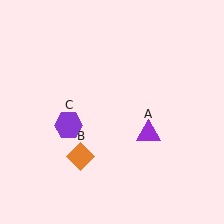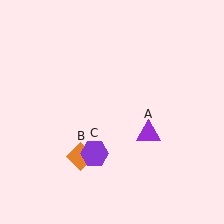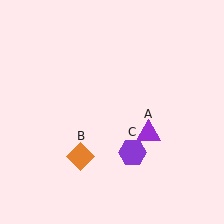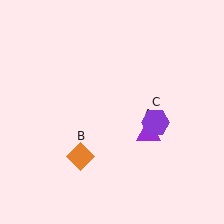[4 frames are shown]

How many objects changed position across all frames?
1 object changed position: purple hexagon (object C).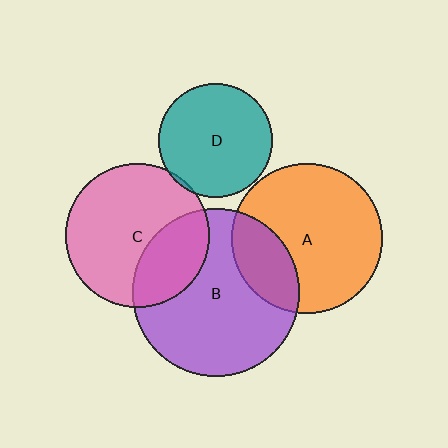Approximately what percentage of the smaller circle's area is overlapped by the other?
Approximately 5%.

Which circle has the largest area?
Circle B (purple).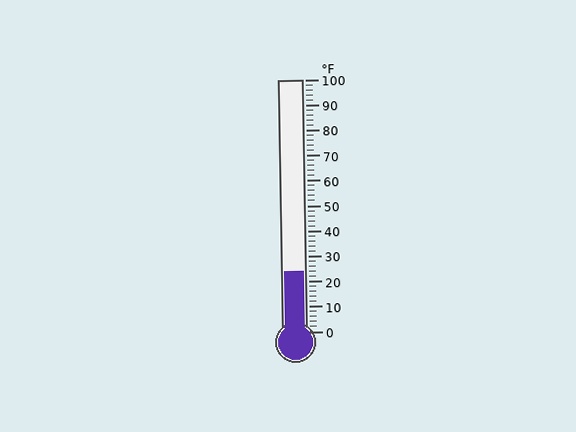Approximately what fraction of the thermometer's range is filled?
The thermometer is filled to approximately 25% of its range.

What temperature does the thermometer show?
The thermometer shows approximately 24°F.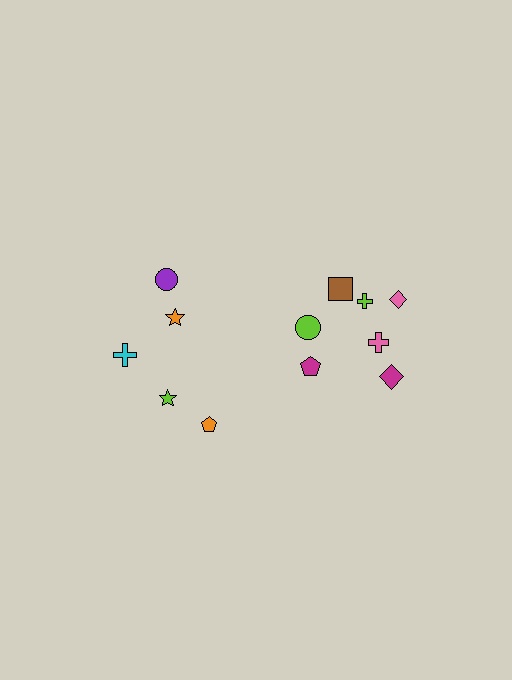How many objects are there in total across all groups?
There are 12 objects.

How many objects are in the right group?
There are 7 objects.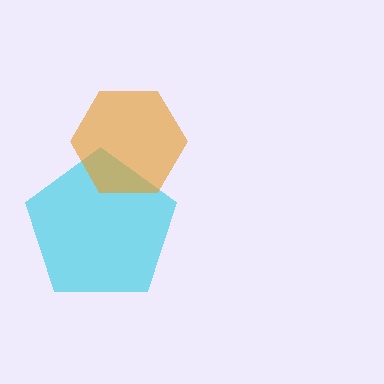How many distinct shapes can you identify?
There are 2 distinct shapes: a cyan pentagon, an orange hexagon.